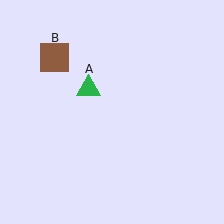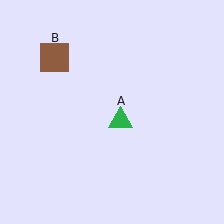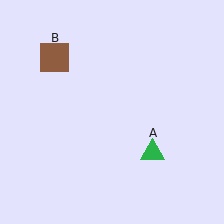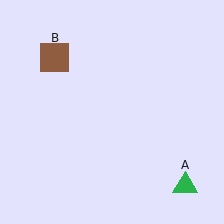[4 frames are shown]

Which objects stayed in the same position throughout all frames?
Brown square (object B) remained stationary.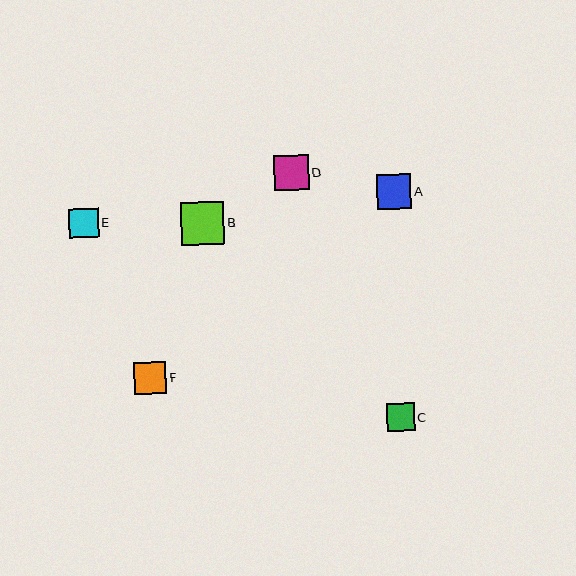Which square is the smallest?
Square C is the smallest with a size of approximately 28 pixels.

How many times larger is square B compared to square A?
Square B is approximately 1.3 times the size of square A.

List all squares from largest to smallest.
From largest to smallest: B, A, D, F, E, C.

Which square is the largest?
Square B is the largest with a size of approximately 44 pixels.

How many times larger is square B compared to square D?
Square B is approximately 1.3 times the size of square D.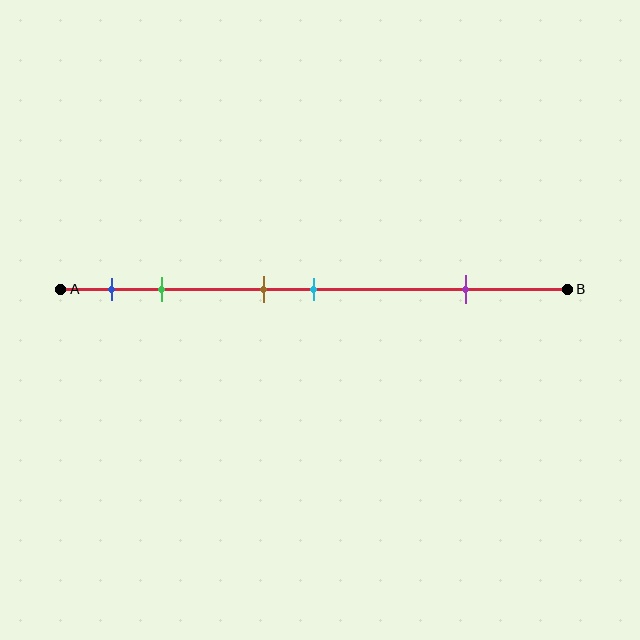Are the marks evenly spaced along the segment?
No, the marks are not evenly spaced.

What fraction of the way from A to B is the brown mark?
The brown mark is approximately 40% (0.4) of the way from A to B.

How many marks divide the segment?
There are 5 marks dividing the segment.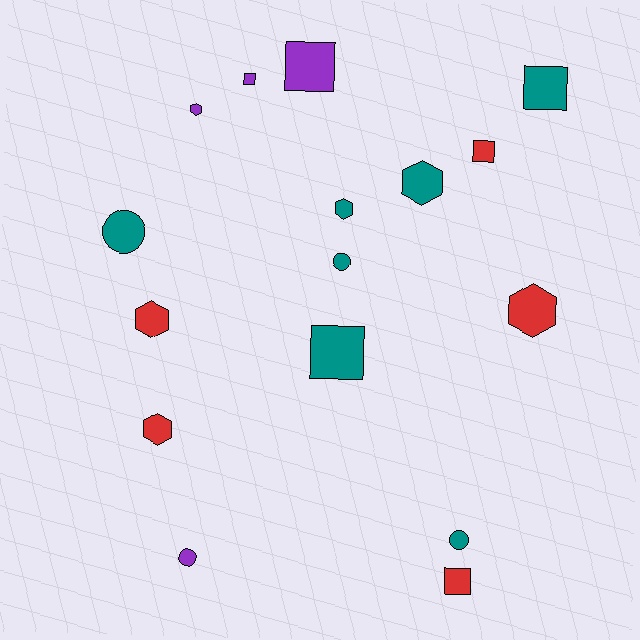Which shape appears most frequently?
Square, with 6 objects.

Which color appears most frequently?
Teal, with 7 objects.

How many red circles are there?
There are no red circles.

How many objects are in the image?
There are 16 objects.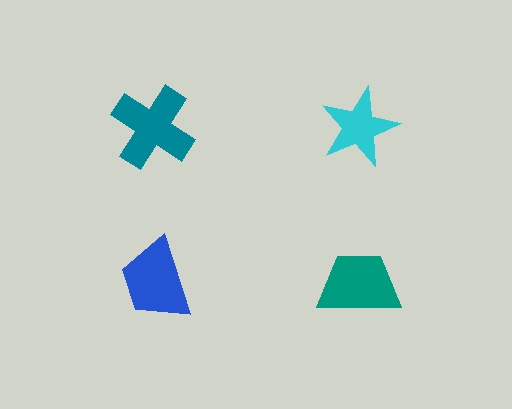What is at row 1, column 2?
A cyan star.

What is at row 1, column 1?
A teal cross.